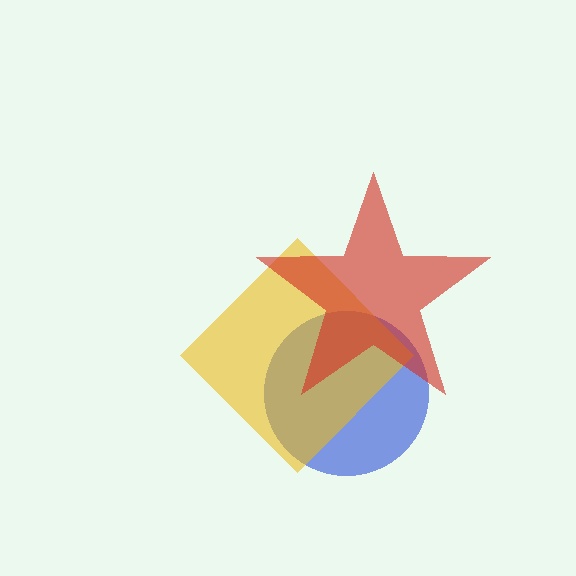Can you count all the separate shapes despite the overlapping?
Yes, there are 3 separate shapes.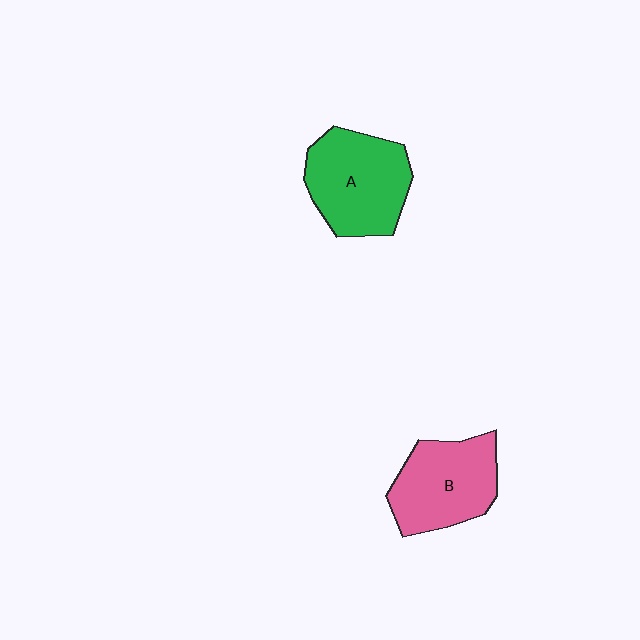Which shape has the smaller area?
Shape B (pink).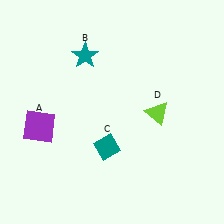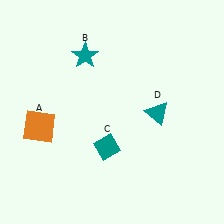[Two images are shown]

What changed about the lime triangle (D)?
In Image 1, D is lime. In Image 2, it changed to teal.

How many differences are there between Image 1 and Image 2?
There are 2 differences between the two images.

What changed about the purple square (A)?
In Image 1, A is purple. In Image 2, it changed to orange.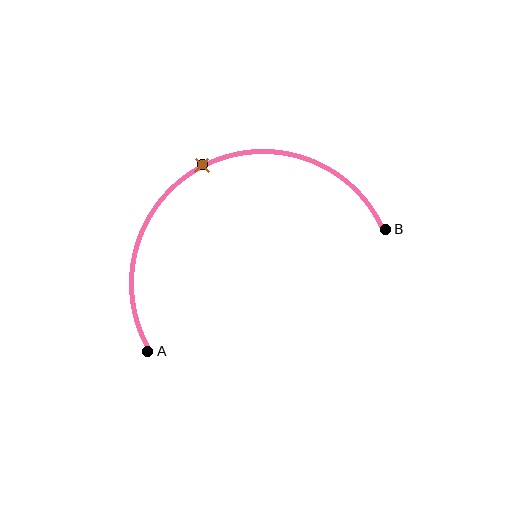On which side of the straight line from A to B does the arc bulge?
The arc bulges above the straight line connecting A and B.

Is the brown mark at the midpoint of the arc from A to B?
Yes. The brown mark lies on the arc at equal arc-length from both A and B — it is the arc midpoint.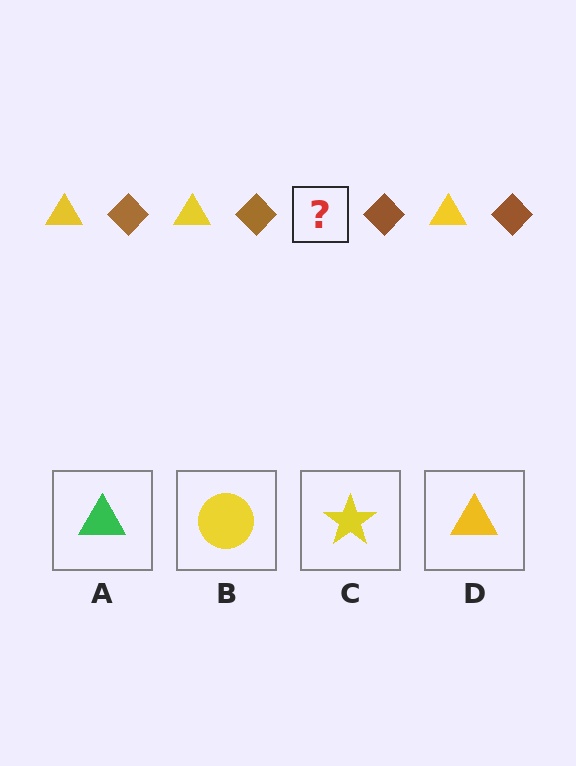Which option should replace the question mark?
Option D.